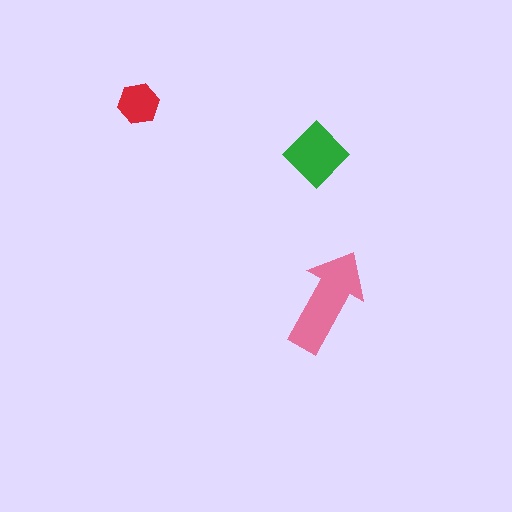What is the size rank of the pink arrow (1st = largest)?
1st.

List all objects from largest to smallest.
The pink arrow, the green diamond, the red hexagon.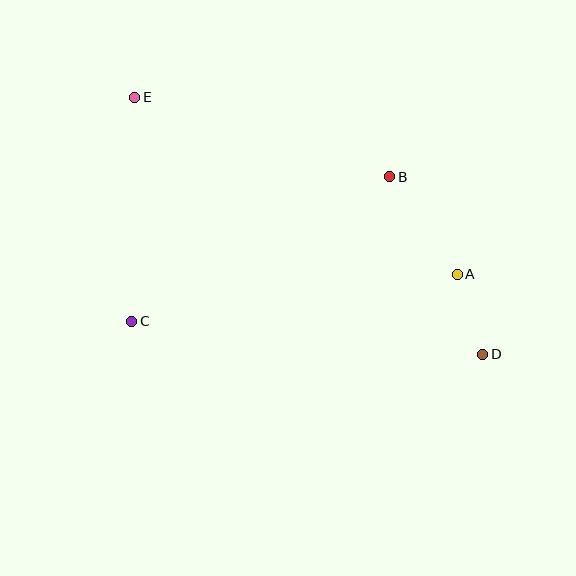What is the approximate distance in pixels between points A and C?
The distance between A and C is approximately 329 pixels.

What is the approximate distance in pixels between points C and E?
The distance between C and E is approximately 224 pixels.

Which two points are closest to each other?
Points A and D are closest to each other.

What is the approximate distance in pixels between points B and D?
The distance between B and D is approximately 201 pixels.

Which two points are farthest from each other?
Points D and E are farthest from each other.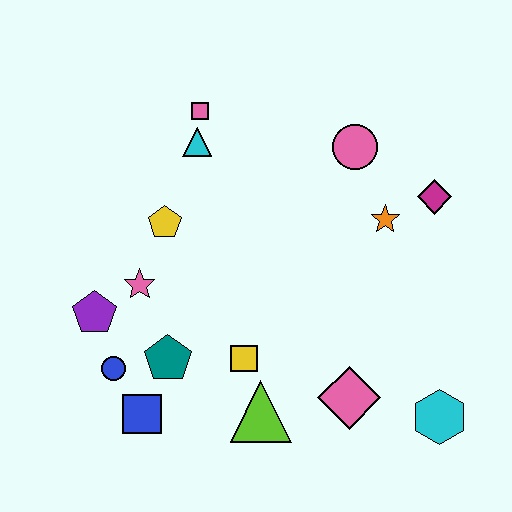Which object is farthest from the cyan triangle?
The cyan hexagon is farthest from the cyan triangle.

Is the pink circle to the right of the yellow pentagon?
Yes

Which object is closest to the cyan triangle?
The pink square is closest to the cyan triangle.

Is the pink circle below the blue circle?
No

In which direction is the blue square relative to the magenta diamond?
The blue square is to the left of the magenta diamond.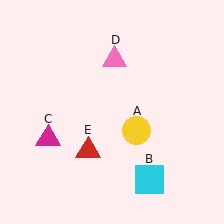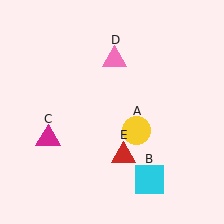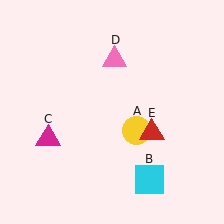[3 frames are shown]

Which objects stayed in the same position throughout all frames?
Yellow circle (object A) and cyan square (object B) and magenta triangle (object C) and pink triangle (object D) remained stationary.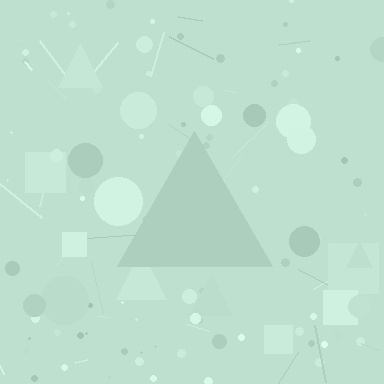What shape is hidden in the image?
A triangle is hidden in the image.